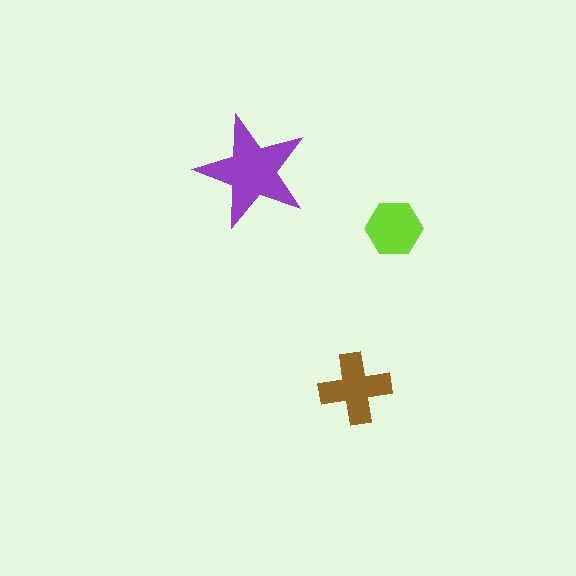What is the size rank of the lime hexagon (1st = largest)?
3rd.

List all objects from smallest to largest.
The lime hexagon, the brown cross, the purple star.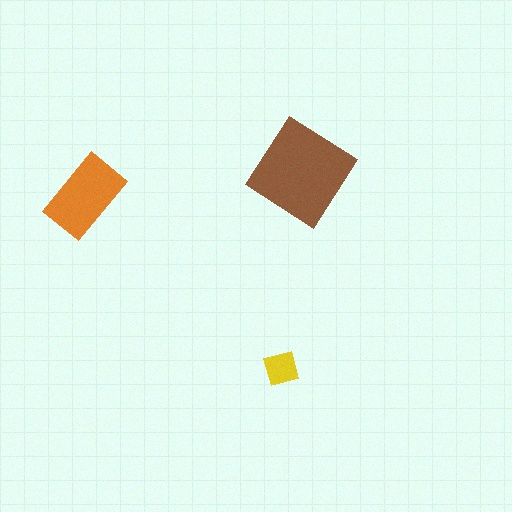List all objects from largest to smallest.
The brown diamond, the orange rectangle, the yellow diamond.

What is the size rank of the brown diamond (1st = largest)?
1st.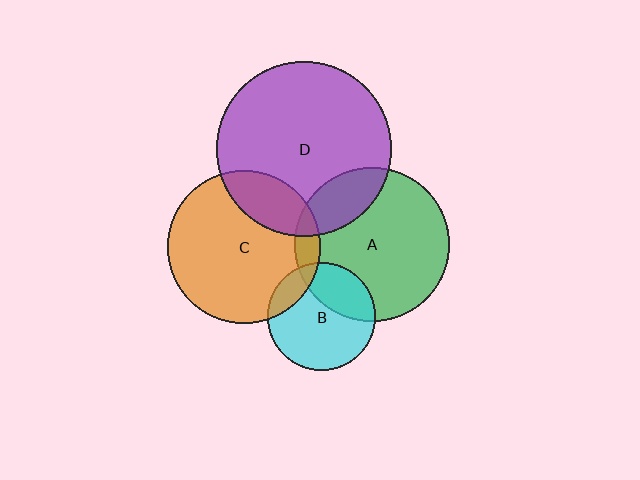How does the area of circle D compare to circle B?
Approximately 2.6 times.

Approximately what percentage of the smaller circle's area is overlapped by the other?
Approximately 20%.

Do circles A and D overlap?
Yes.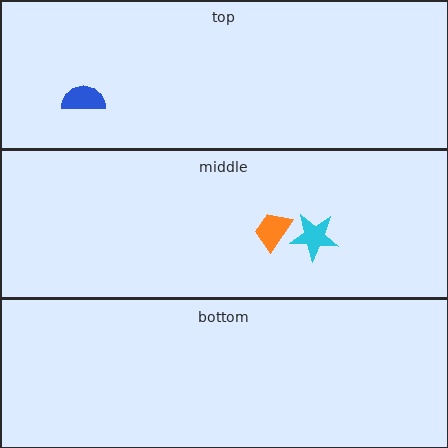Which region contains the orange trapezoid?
The middle region.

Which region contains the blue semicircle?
The top region.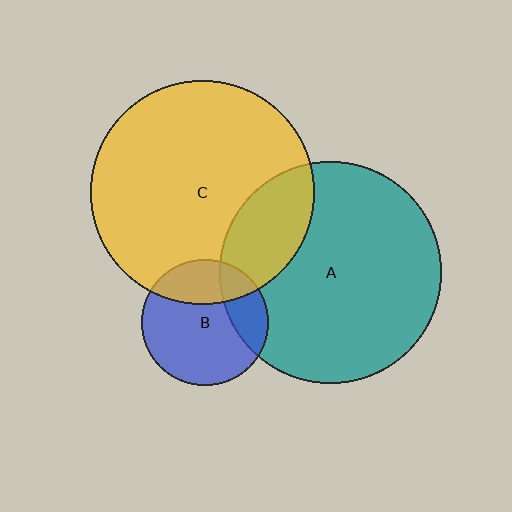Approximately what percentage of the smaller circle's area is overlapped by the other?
Approximately 20%.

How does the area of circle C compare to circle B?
Approximately 3.2 times.